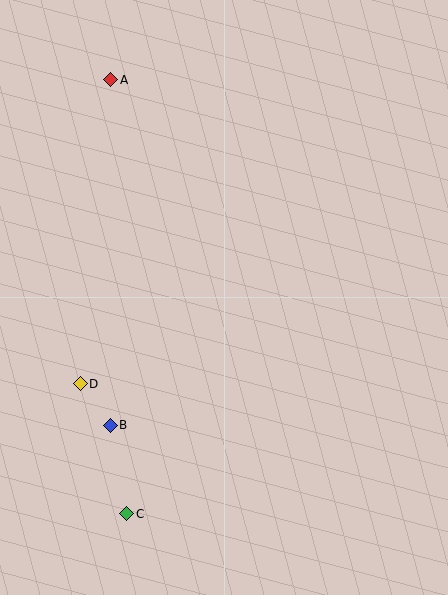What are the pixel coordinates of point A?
Point A is at (111, 80).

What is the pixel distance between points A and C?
The distance between A and C is 434 pixels.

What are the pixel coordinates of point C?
Point C is at (127, 514).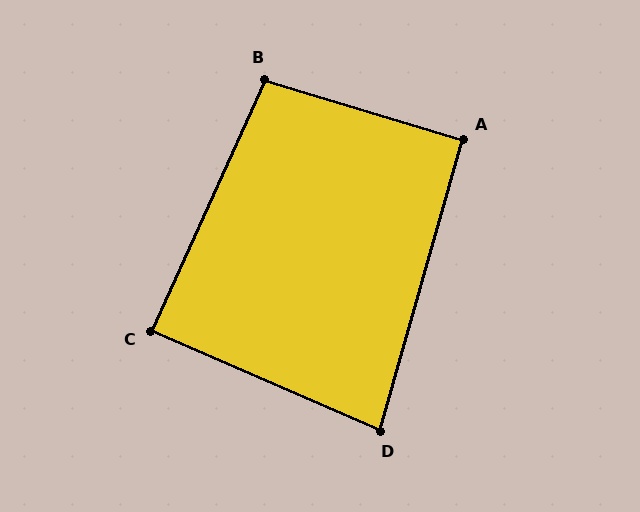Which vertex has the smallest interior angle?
D, at approximately 82 degrees.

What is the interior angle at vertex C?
Approximately 89 degrees (approximately right).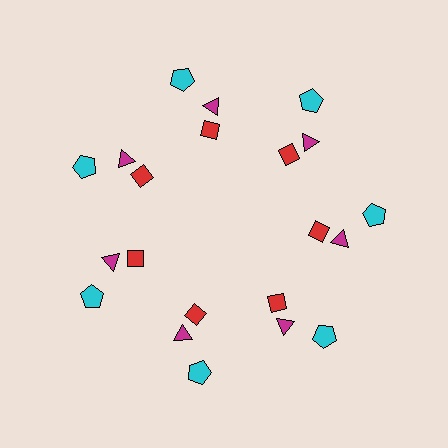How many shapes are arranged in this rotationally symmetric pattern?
There are 21 shapes, arranged in 7 groups of 3.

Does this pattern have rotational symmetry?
Yes, this pattern has 7-fold rotational symmetry. It looks the same after rotating 51 degrees around the center.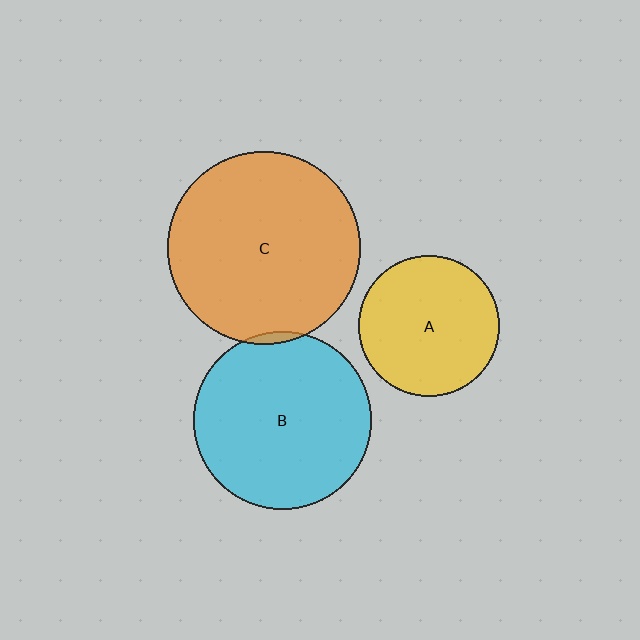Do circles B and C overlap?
Yes.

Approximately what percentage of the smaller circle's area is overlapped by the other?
Approximately 5%.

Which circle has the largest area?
Circle C (orange).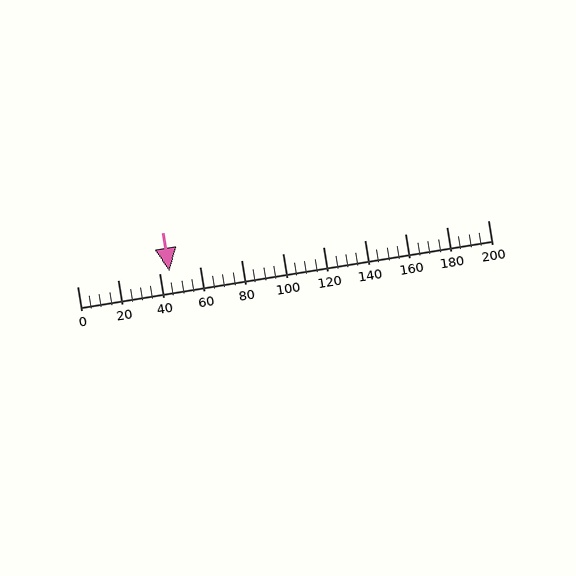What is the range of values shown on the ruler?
The ruler shows values from 0 to 200.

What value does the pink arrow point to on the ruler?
The pink arrow points to approximately 45.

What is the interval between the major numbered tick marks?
The major tick marks are spaced 20 units apart.